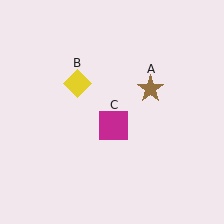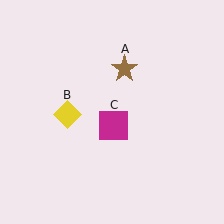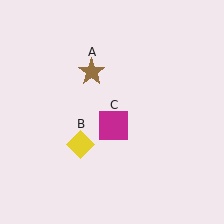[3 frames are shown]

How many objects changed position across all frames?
2 objects changed position: brown star (object A), yellow diamond (object B).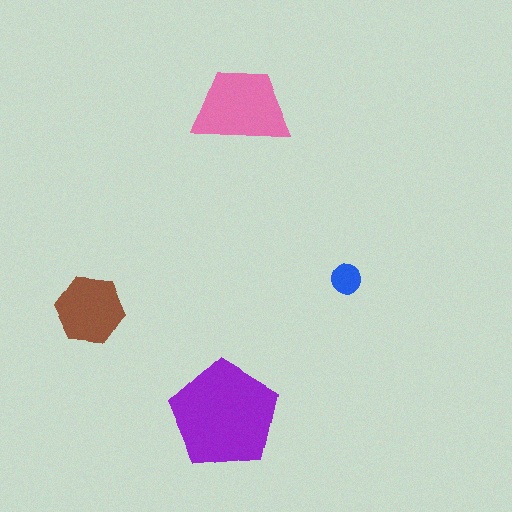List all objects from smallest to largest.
The blue circle, the brown hexagon, the pink trapezoid, the purple pentagon.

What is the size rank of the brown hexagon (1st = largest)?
3rd.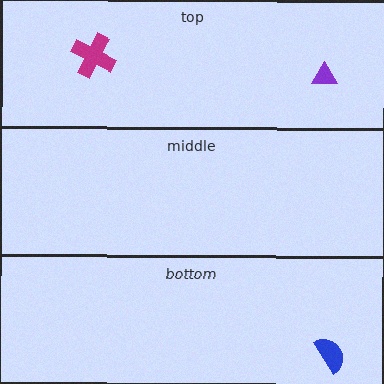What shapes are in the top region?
The magenta cross, the purple triangle.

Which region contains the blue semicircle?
The bottom region.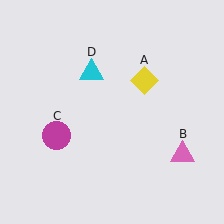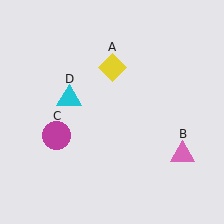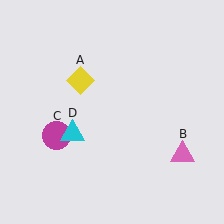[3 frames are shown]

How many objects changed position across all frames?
2 objects changed position: yellow diamond (object A), cyan triangle (object D).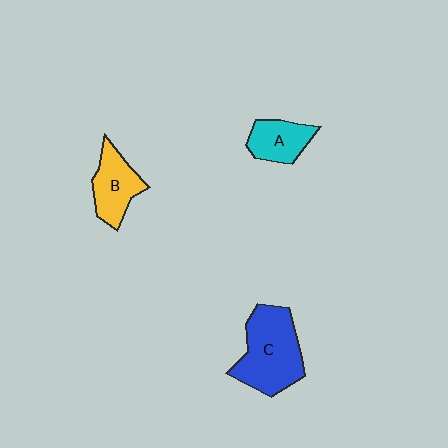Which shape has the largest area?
Shape C (blue).